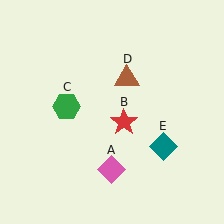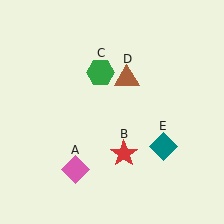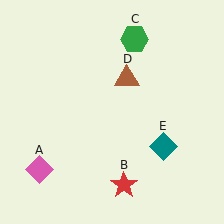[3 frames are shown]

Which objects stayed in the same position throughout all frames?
Brown triangle (object D) and teal diamond (object E) remained stationary.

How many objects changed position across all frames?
3 objects changed position: pink diamond (object A), red star (object B), green hexagon (object C).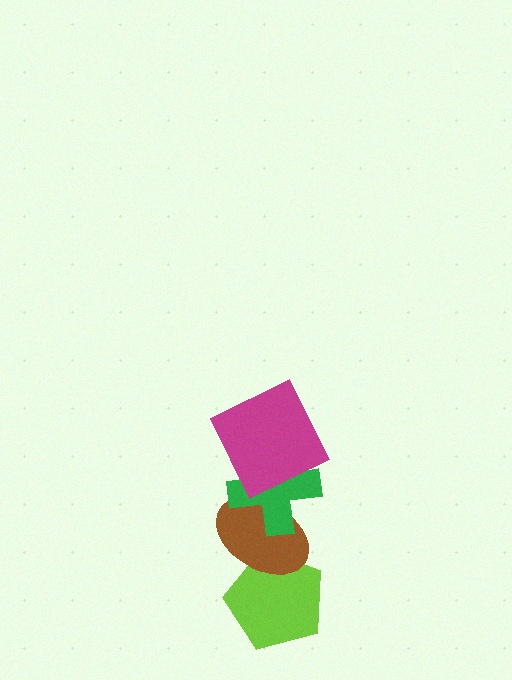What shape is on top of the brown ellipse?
The green cross is on top of the brown ellipse.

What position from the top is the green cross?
The green cross is 2nd from the top.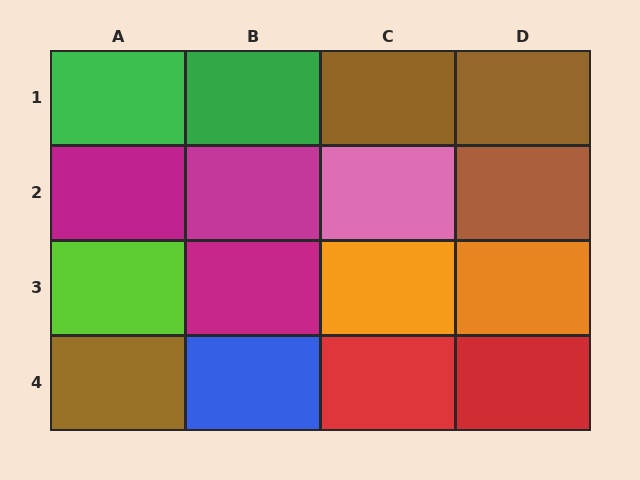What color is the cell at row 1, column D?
Brown.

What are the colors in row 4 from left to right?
Brown, blue, red, red.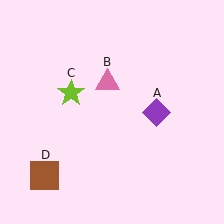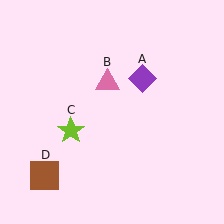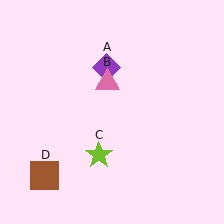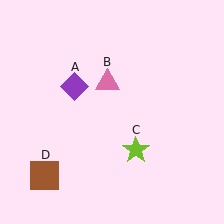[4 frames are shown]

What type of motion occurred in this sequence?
The purple diamond (object A), lime star (object C) rotated counterclockwise around the center of the scene.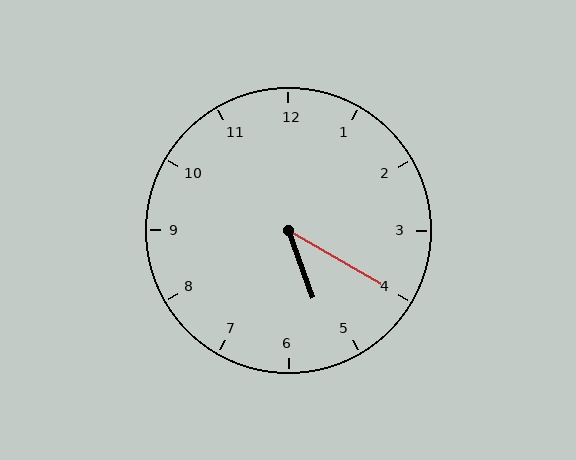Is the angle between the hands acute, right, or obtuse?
It is acute.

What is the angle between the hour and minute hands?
Approximately 40 degrees.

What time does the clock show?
5:20.